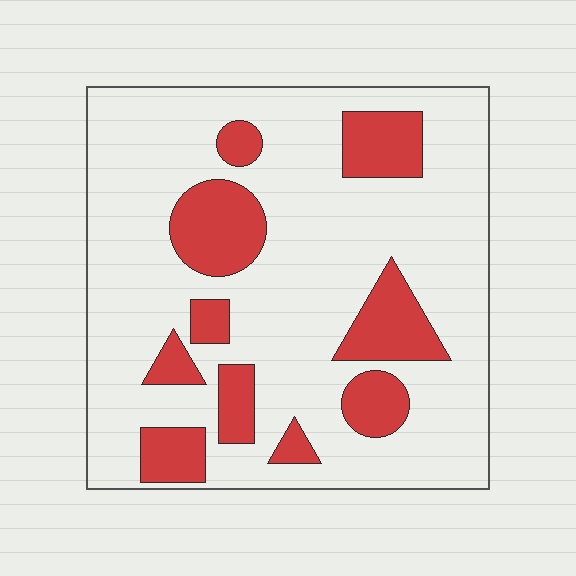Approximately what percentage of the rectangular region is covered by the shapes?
Approximately 20%.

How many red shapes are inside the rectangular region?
10.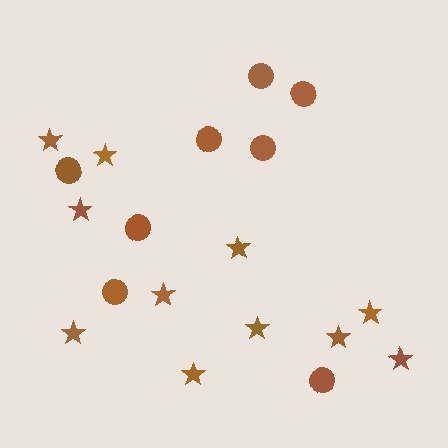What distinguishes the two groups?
There are 2 groups: one group of stars (11) and one group of circles (8).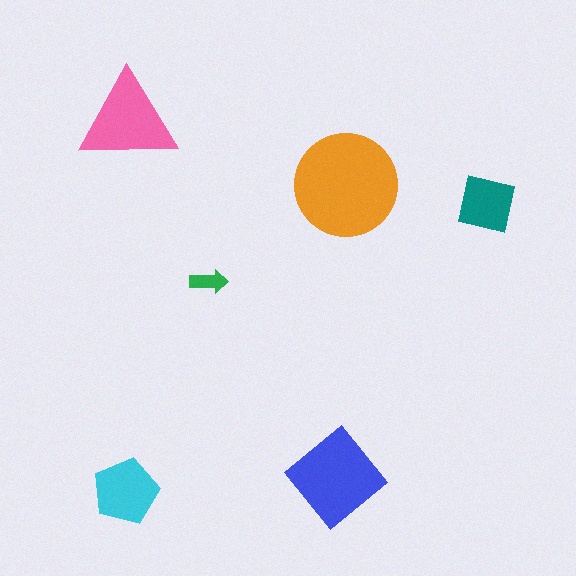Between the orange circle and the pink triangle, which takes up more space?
The orange circle.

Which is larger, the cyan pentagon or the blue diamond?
The blue diamond.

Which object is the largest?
The orange circle.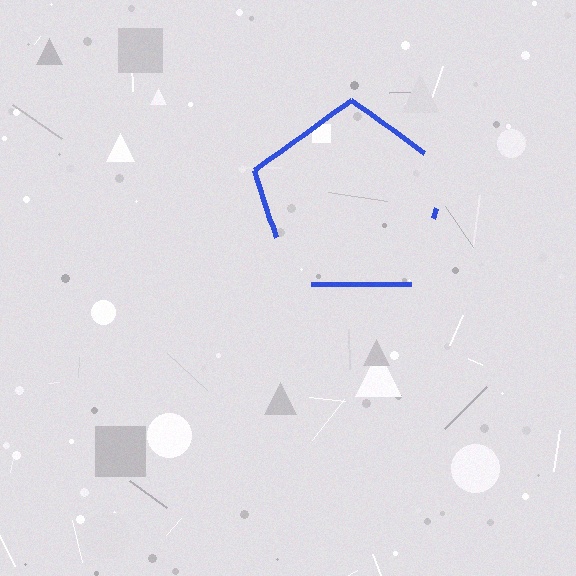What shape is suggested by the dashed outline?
The dashed outline suggests a pentagon.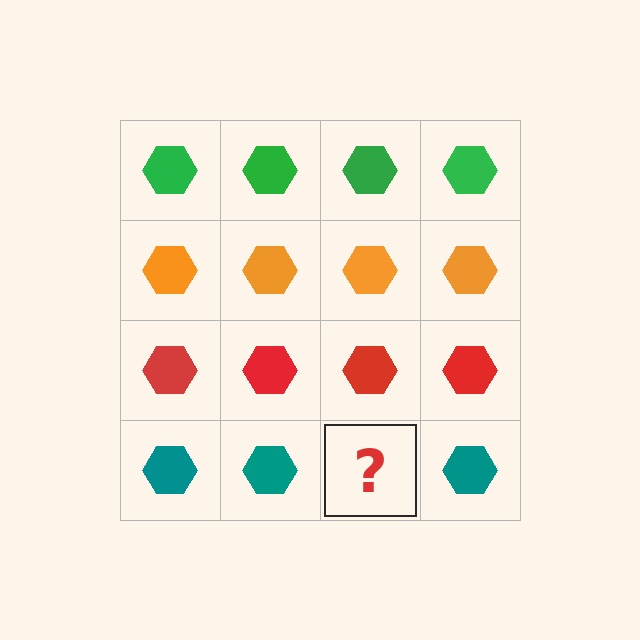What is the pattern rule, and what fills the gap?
The rule is that each row has a consistent color. The gap should be filled with a teal hexagon.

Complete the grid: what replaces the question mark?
The question mark should be replaced with a teal hexagon.